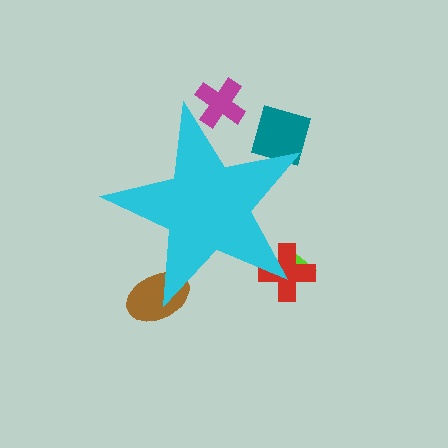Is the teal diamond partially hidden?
Yes, the teal diamond is partially hidden behind the cyan star.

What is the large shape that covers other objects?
A cyan star.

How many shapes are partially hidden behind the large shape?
5 shapes are partially hidden.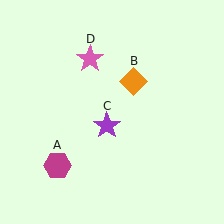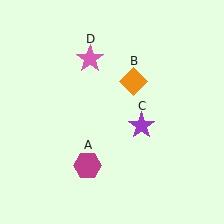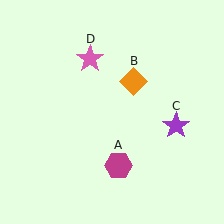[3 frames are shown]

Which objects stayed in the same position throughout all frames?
Orange diamond (object B) and pink star (object D) remained stationary.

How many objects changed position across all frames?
2 objects changed position: magenta hexagon (object A), purple star (object C).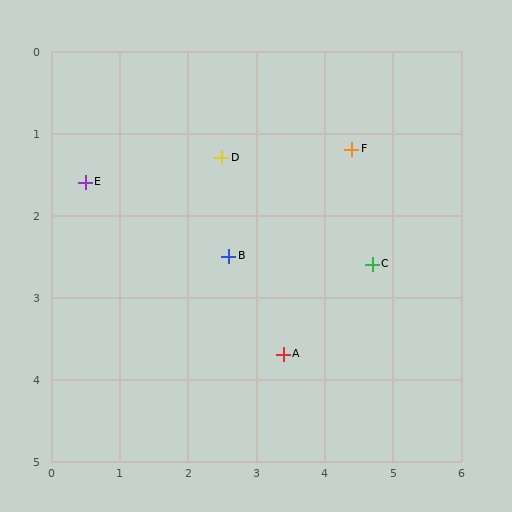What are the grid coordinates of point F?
Point F is at approximately (4.4, 1.2).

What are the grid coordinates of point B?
Point B is at approximately (2.6, 2.5).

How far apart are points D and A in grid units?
Points D and A are about 2.6 grid units apart.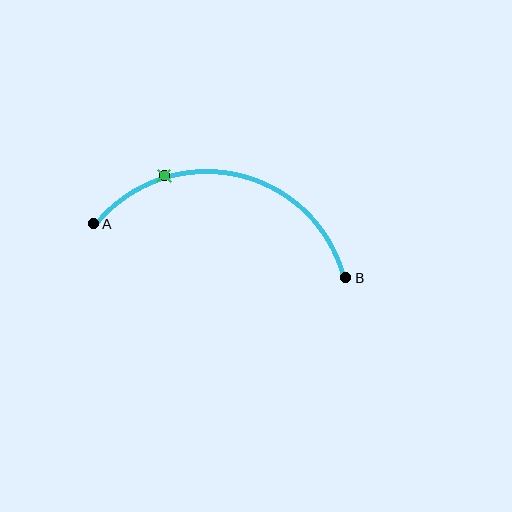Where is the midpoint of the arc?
The arc midpoint is the point on the curve farthest from the straight line joining A and B. It sits above that line.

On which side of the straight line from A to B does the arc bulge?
The arc bulges above the straight line connecting A and B.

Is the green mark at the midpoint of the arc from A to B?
No. The green mark lies on the arc but is closer to endpoint A. The arc midpoint would be at the point on the curve equidistant along the arc from both A and B.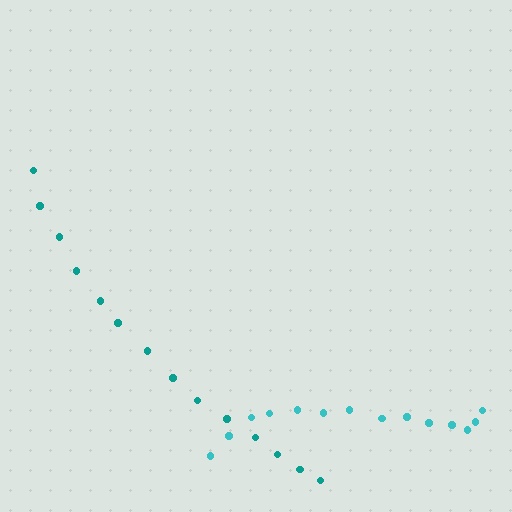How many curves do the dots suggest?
There are 2 distinct paths.